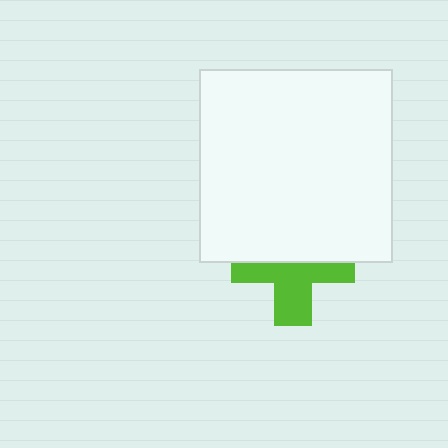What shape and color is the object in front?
The object in front is a white square.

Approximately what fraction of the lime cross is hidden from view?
Roughly 49% of the lime cross is hidden behind the white square.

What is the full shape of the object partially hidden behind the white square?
The partially hidden object is a lime cross.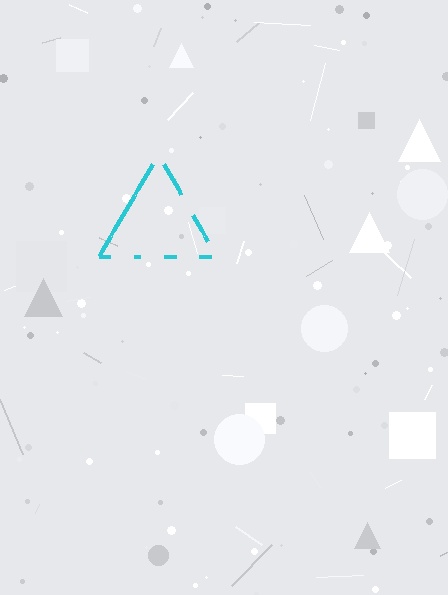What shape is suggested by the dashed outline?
The dashed outline suggests a triangle.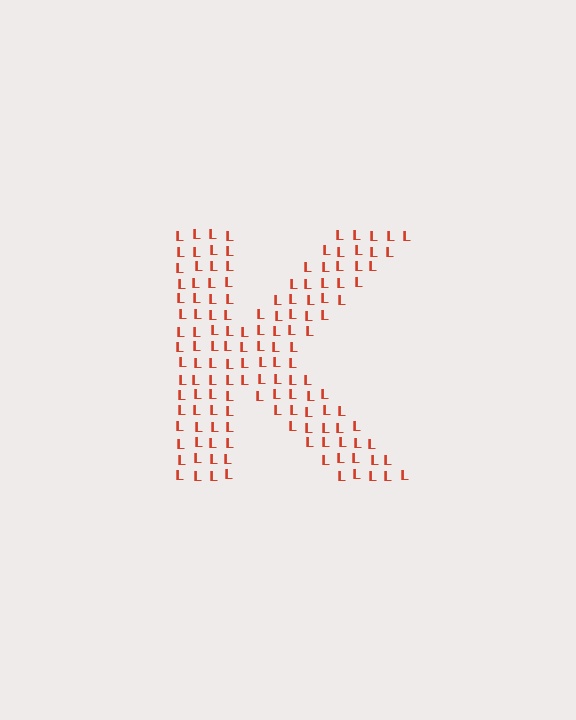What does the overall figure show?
The overall figure shows the letter K.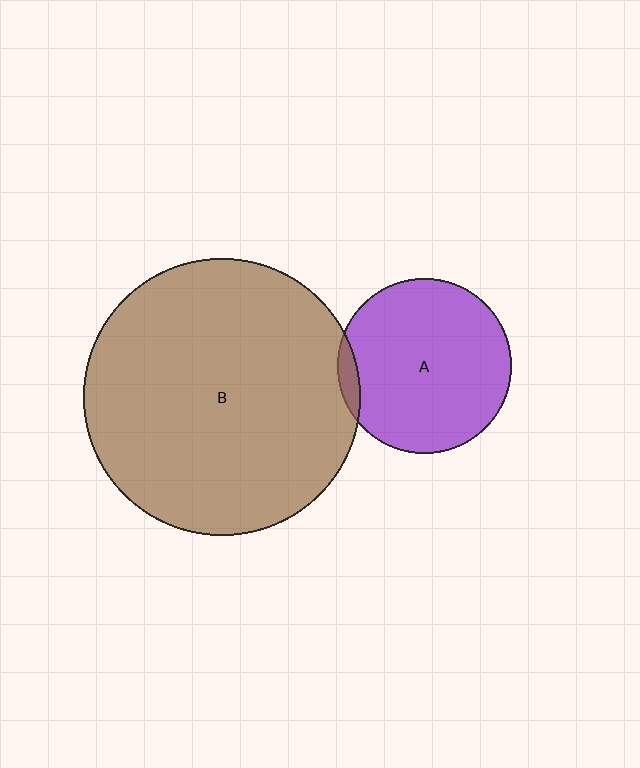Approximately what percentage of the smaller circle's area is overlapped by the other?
Approximately 5%.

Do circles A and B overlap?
Yes.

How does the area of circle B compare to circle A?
Approximately 2.5 times.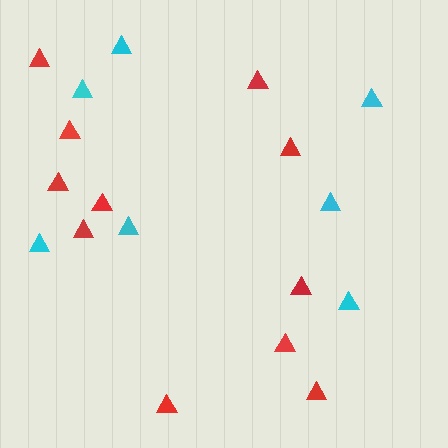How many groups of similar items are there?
There are 2 groups: one group of cyan triangles (7) and one group of red triangles (11).